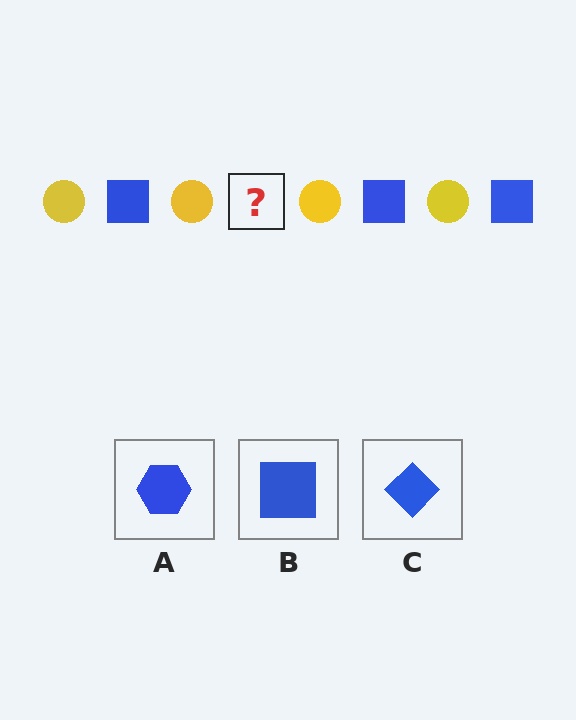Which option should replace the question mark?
Option B.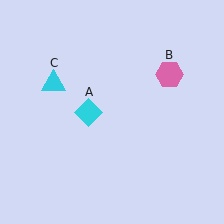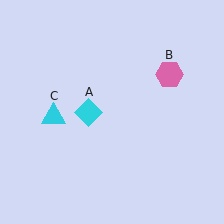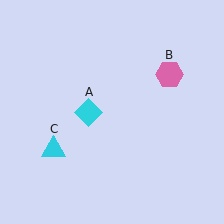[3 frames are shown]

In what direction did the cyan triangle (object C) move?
The cyan triangle (object C) moved down.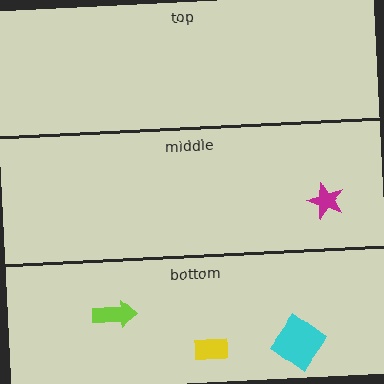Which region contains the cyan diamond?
The bottom region.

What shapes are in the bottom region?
The lime arrow, the cyan diamond, the yellow rectangle.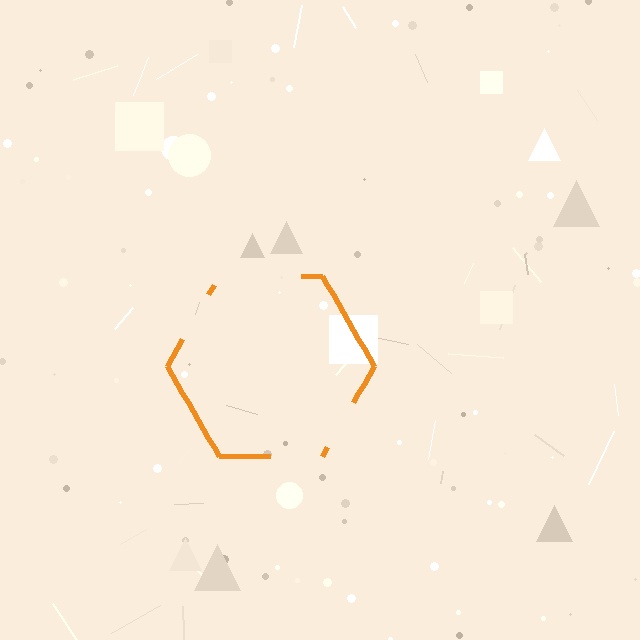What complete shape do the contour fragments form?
The contour fragments form a hexagon.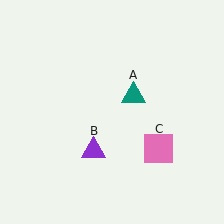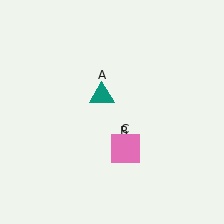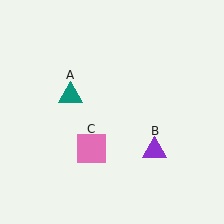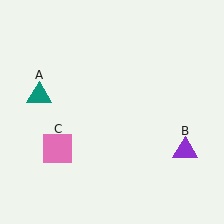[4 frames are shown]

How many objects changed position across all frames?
3 objects changed position: teal triangle (object A), purple triangle (object B), pink square (object C).